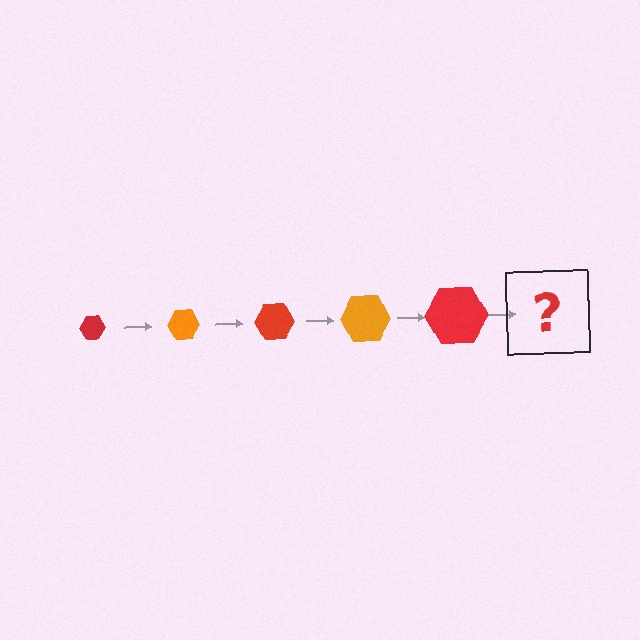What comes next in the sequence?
The next element should be an orange hexagon, larger than the previous one.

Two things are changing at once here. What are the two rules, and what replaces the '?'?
The two rules are that the hexagon grows larger each step and the color cycles through red and orange. The '?' should be an orange hexagon, larger than the previous one.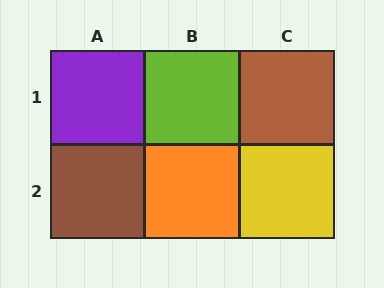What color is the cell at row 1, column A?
Purple.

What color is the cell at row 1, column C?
Brown.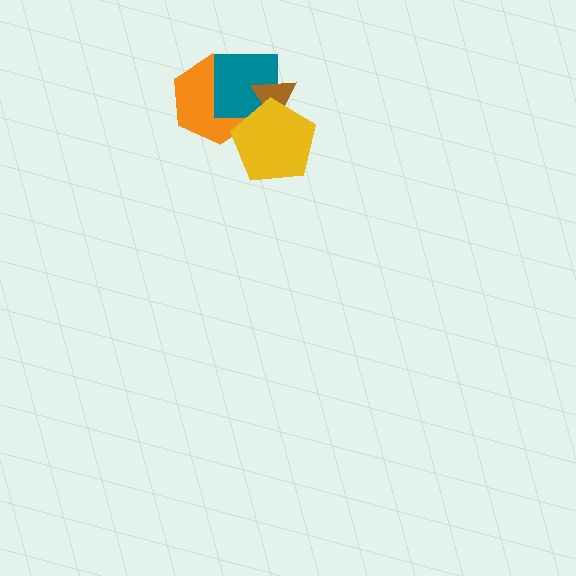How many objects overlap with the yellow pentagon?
3 objects overlap with the yellow pentagon.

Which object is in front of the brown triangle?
The yellow pentagon is in front of the brown triangle.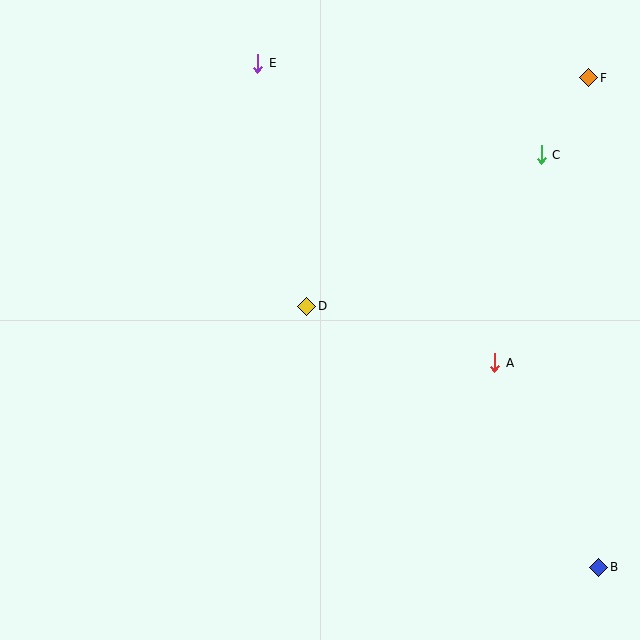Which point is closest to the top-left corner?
Point E is closest to the top-left corner.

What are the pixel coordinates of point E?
Point E is at (258, 63).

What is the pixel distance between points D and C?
The distance between D and C is 279 pixels.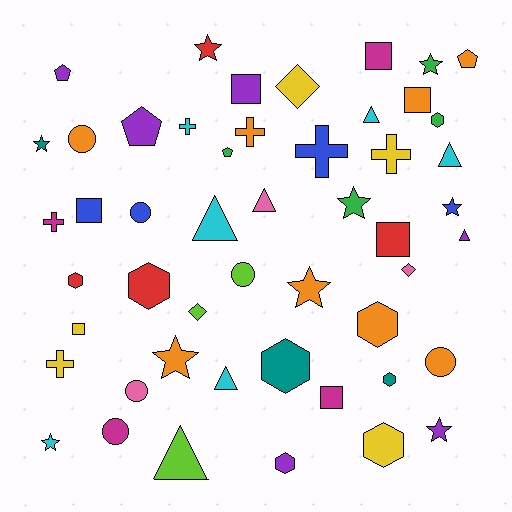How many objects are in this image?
There are 50 objects.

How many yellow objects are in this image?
There are 5 yellow objects.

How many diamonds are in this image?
There are 3 diamonds.